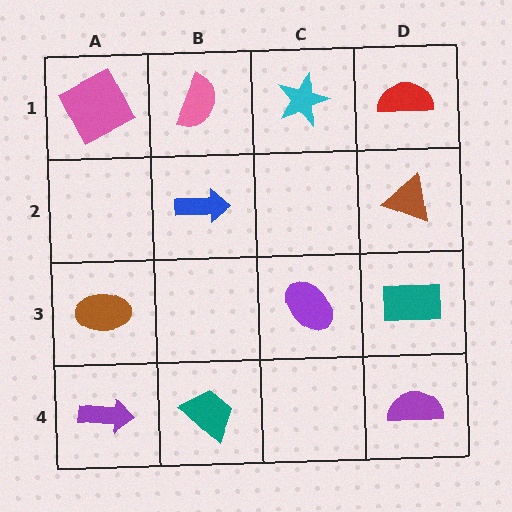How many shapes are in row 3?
3 shapes.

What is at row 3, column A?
A brown ellipse.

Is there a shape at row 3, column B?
No, that cell is empty.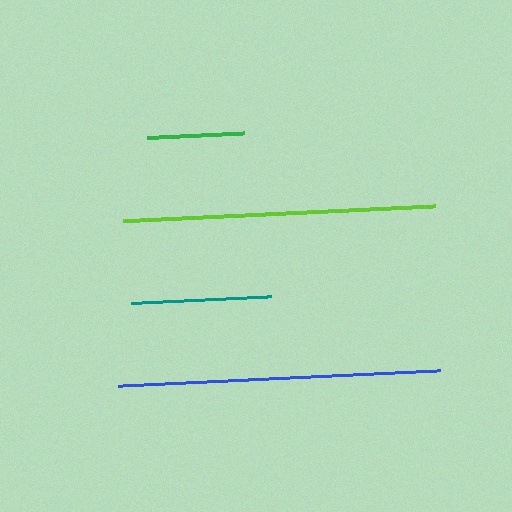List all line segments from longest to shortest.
From longest to shortest: blue, lime, teal, green.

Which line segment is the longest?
The blue line is the longest at approximately 323 pixels.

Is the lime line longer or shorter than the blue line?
The blue line is longer than the lime line.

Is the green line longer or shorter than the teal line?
The teal line is longer than the green line.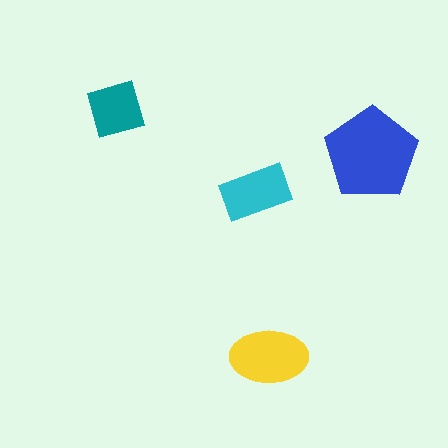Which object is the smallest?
The teal diamond.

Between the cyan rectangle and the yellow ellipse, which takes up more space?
The yellow ellipse.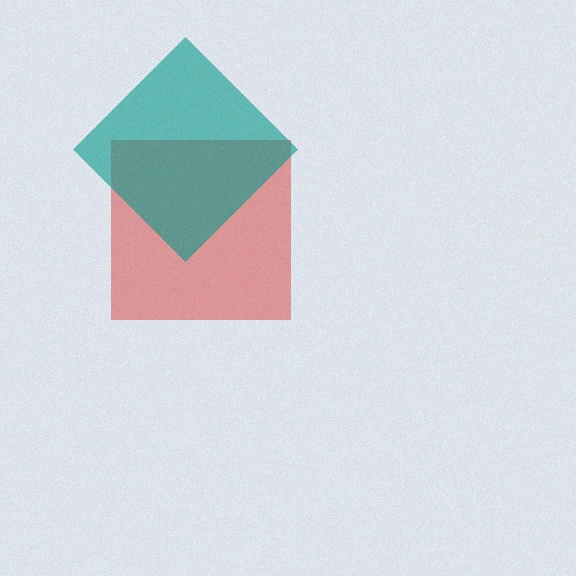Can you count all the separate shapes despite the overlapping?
Yes, there are 2 separate shapes.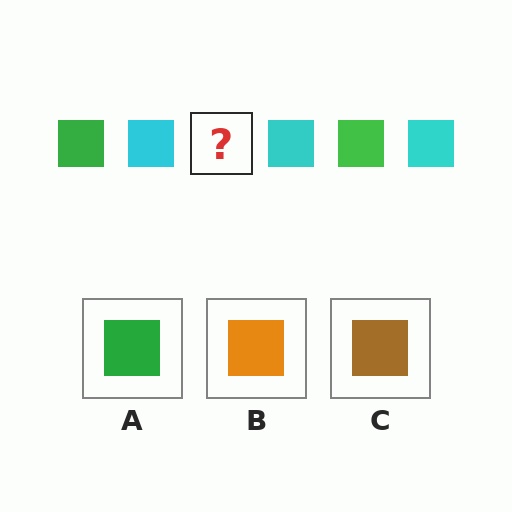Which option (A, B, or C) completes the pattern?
A.